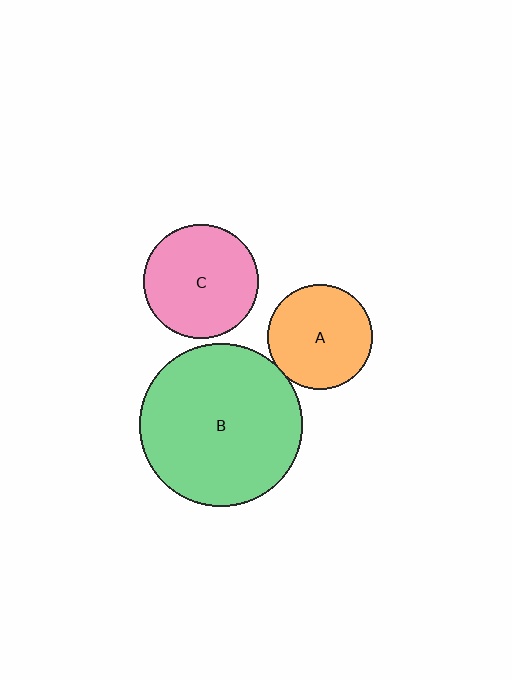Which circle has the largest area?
Circle B (green).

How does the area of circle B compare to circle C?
Approximately 2.0 times.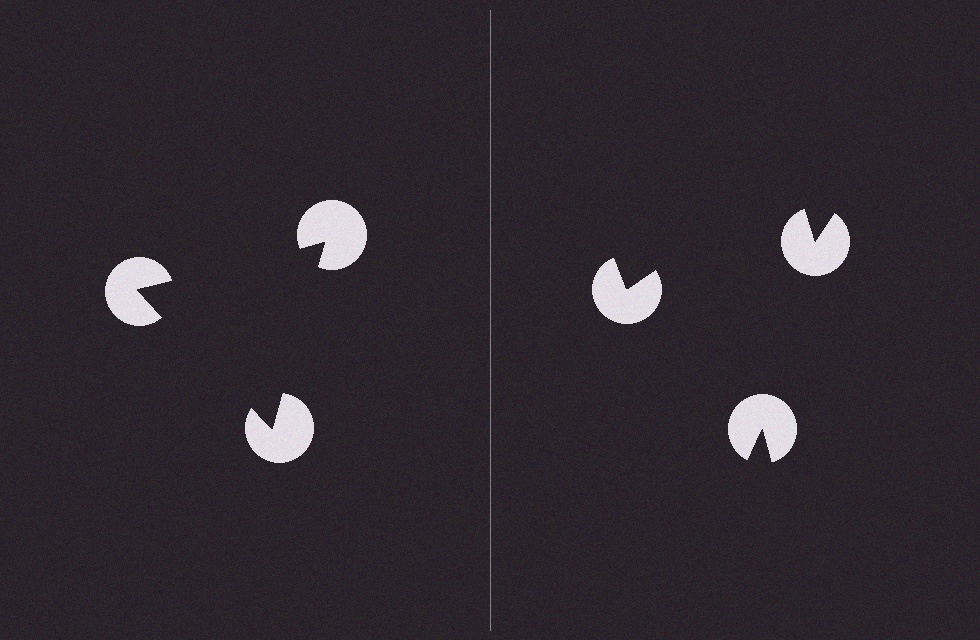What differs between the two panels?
The pac-man discs are positioned identically on both sides; only the wedge orientations differ. On the left they align to a triangle; on the right they are misaligned.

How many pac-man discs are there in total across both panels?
6 — 3 on each side.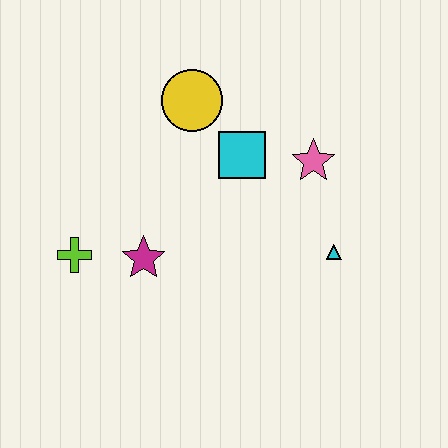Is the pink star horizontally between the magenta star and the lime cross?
No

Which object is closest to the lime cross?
The magenta star is closest to the lime cross.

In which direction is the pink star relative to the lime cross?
The pink star is to the right of the lime cross.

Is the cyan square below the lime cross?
No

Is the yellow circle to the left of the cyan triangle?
Yes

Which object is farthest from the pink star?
The lime cross is farthest from the pink star.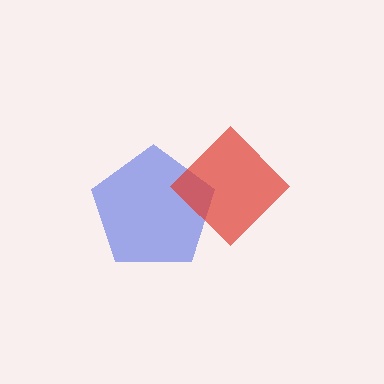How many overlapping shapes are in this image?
There are 2 overlapping shapes in the image.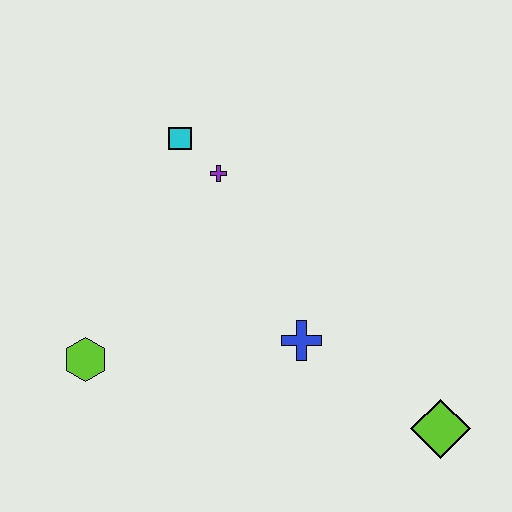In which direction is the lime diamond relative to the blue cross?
The lime diamond is to the right of the blue cross.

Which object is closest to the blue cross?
The lime diamond is closest to the blue cross.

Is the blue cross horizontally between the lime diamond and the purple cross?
Yes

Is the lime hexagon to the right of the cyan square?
No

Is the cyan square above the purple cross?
Yes